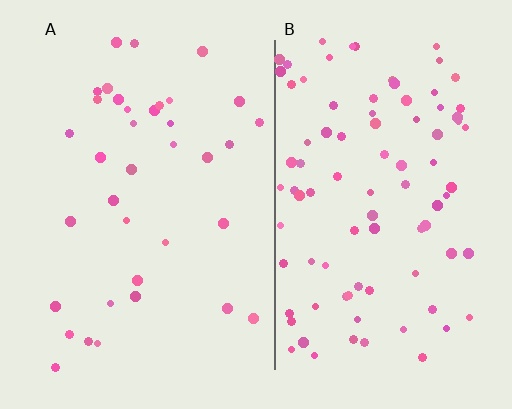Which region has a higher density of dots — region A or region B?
B (the right).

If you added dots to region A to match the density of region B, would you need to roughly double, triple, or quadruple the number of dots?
Approximately double.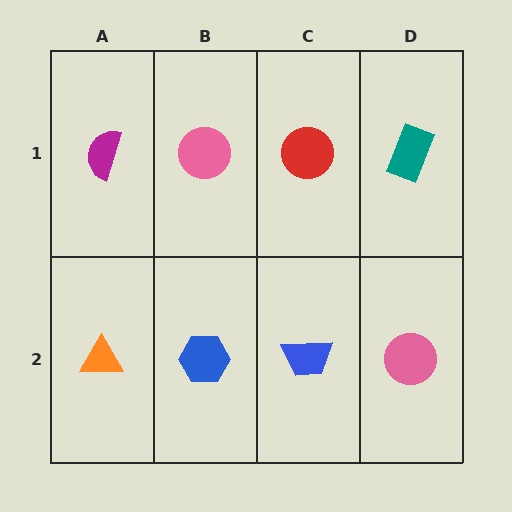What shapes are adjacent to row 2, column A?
A magenta semicircle (row 1, column A), a blue hexagon (row 2, column B).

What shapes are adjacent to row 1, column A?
An orange triangle (row 2, column A), a pink circle (row 1, column B).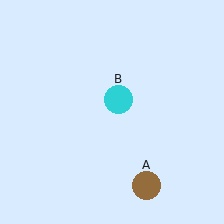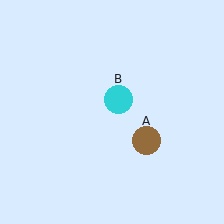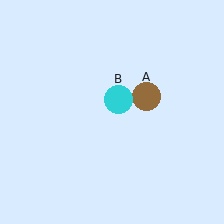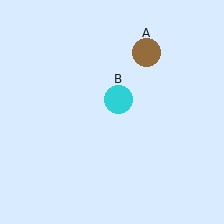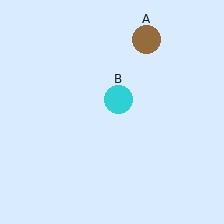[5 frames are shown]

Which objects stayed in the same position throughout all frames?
Cyan circle (object B) remained stationary.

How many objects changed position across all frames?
1 object changed position: brown circle (object A).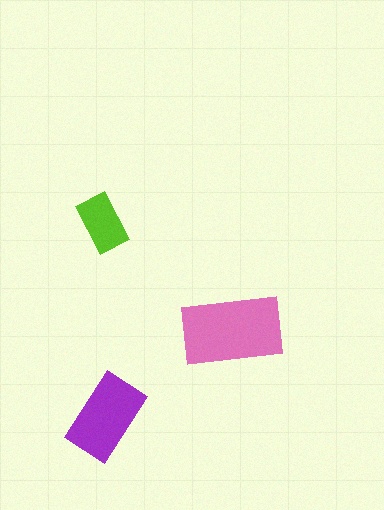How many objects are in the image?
There are 3 objects in the image.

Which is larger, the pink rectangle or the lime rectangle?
The pink one.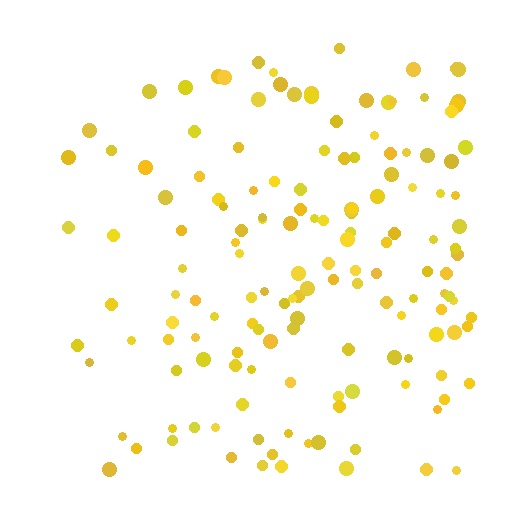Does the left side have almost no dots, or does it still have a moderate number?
Still a moderate number, just noticeably fewer than the right.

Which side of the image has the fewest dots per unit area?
The left.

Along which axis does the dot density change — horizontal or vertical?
Horizontal.